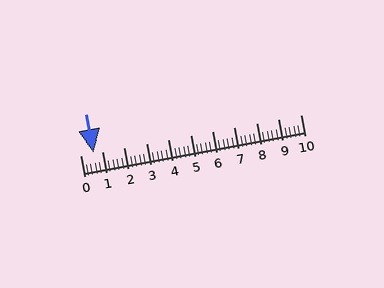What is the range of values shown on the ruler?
The ruler shows values from 0 to 10.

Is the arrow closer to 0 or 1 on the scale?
The arrow is closer to 1.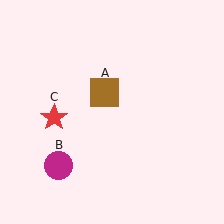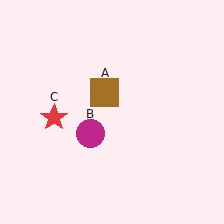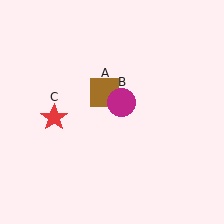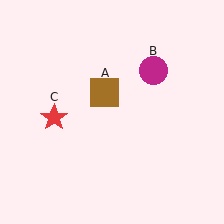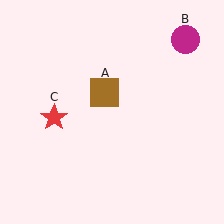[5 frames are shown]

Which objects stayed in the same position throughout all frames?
Brown square (object A) and red star (object C) remained stationary.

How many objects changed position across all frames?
1 object changed position: magenta circle (object B).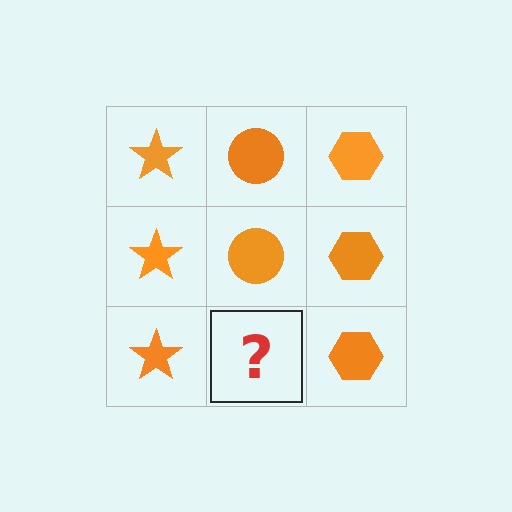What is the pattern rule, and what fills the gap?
The rule is that each column has a consistent shape. The gap should be filled with an orange circle.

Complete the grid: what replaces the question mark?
The question mark should be replaced with an orange circle.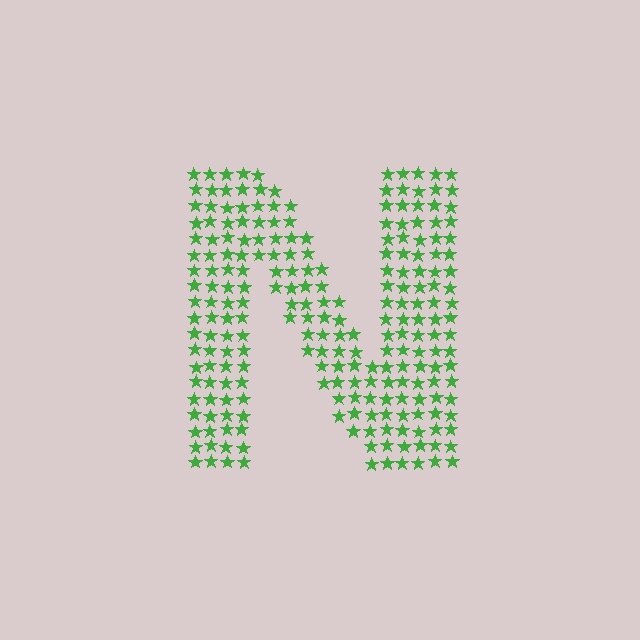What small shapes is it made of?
It is made of small stars.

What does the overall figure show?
The overall figure shows the letter N.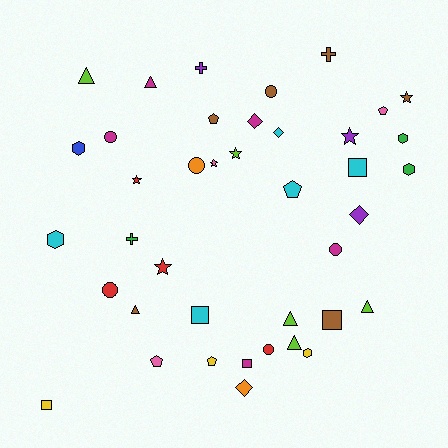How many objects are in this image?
There are 40 objects.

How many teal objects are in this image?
There are no teal objects.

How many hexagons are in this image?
There are 5 hexagons.